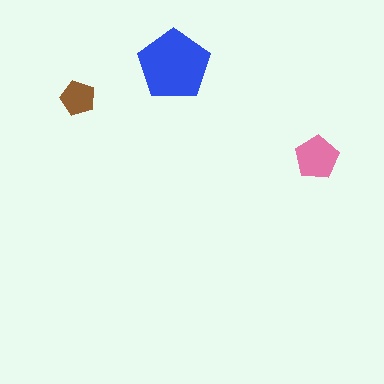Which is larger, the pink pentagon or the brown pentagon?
The pink one.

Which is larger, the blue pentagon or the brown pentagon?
The blue one.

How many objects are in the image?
There are 3 objects in the image.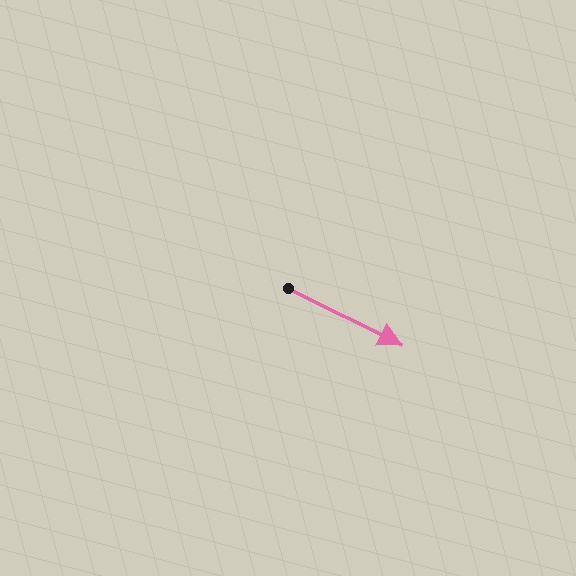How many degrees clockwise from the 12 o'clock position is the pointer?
Approximately 117 degrees.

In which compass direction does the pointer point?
Southeast.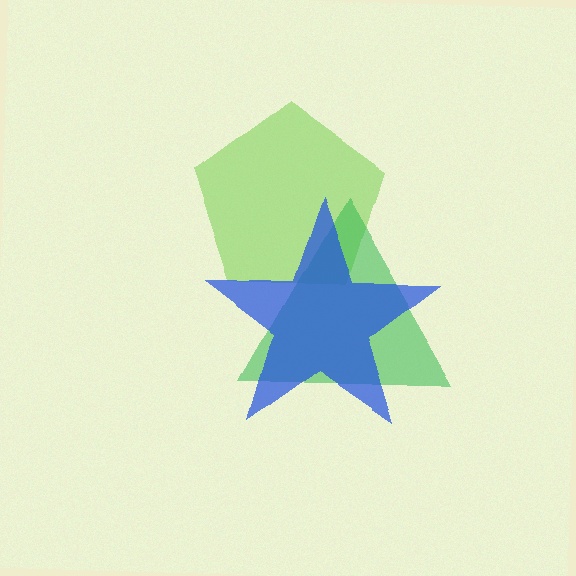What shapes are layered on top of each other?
The layered shapes are: a lime pentagon, a green triangle, a blue star.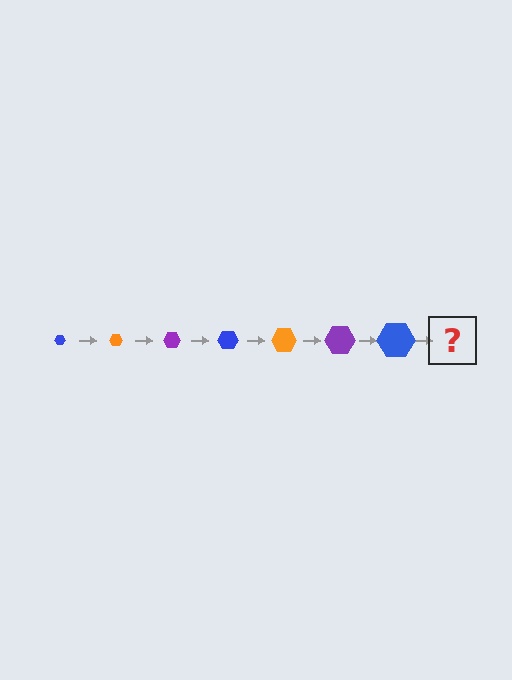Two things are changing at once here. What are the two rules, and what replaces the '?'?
The two rules are that the hexagon grows larger each step and the color cycles through blue, orange, and purple. The '?' should be an orange hexagon, larger than the previous one.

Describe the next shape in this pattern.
It should be an orange hexagon, larger than the previous one.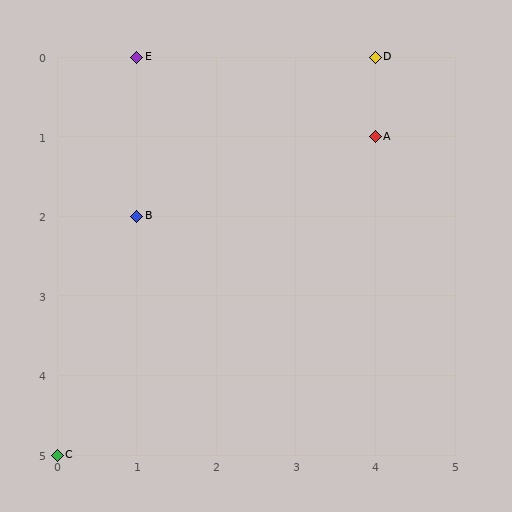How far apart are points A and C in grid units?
Points A and C are 4 columns and 4 rows apart (about 5.7 grid units diagonally).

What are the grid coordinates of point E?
Point E is at grid coordinates (1, 0).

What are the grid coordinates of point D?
Point D is at grid coordinates (4, 0).